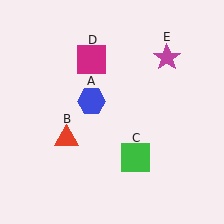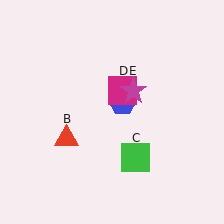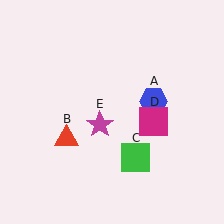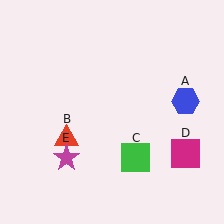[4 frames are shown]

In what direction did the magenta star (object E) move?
The magenta star (object E) moved down and to the left.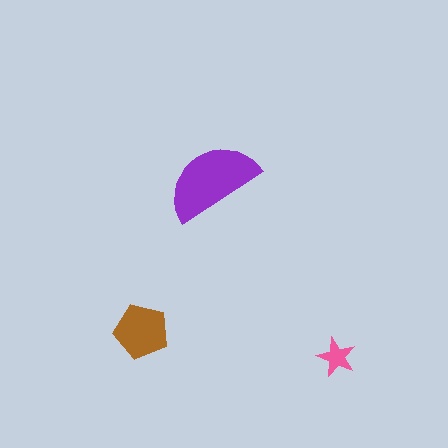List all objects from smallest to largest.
The pink star, the brown pentagon, the purple semicircle.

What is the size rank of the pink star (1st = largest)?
3rd.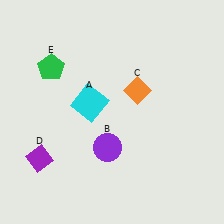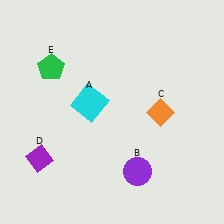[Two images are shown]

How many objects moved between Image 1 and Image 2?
2 objects moved between the two images.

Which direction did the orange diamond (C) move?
The orange diamond (C) moved right.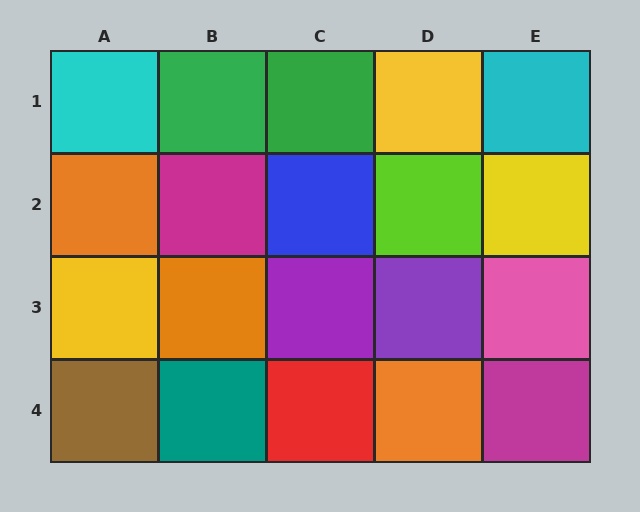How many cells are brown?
1 cell is brown.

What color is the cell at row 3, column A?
Yellow.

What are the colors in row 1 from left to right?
Cyan, green, green, yellow, cyan.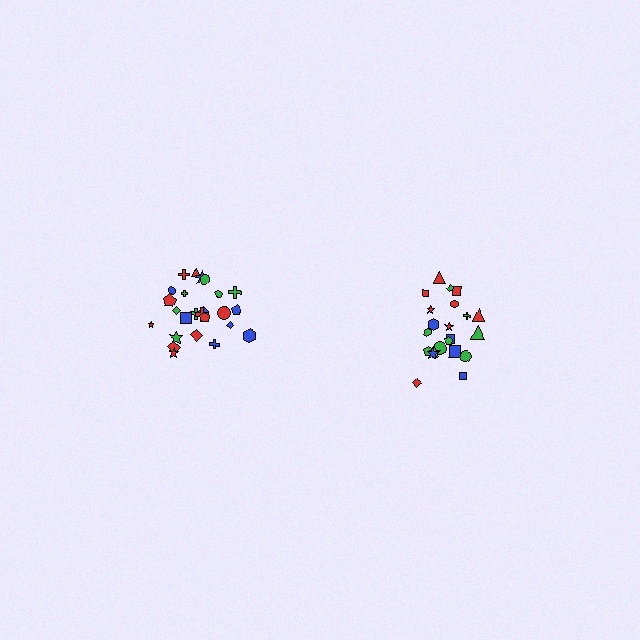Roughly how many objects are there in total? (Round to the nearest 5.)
Roughly 45 objects in total.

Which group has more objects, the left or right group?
The left group.